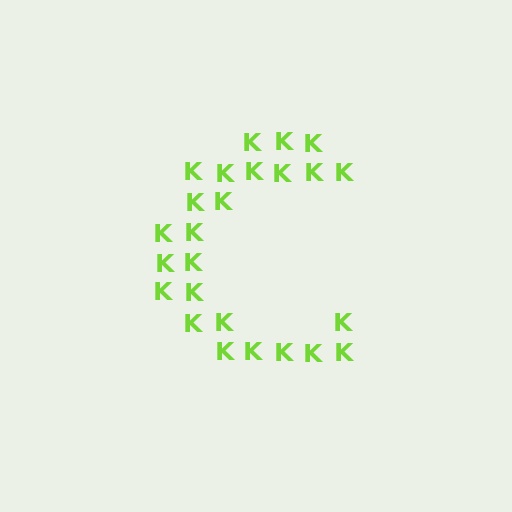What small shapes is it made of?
It is made of small letter K's.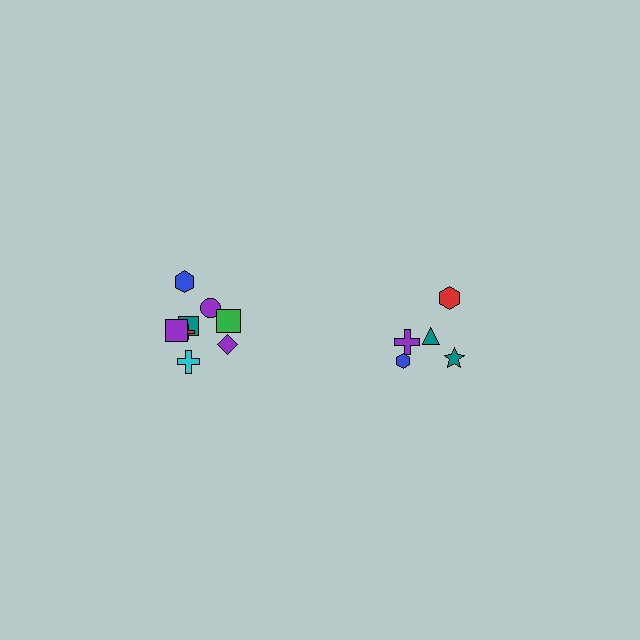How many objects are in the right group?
There are 5 objects.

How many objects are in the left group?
There are 8 objects.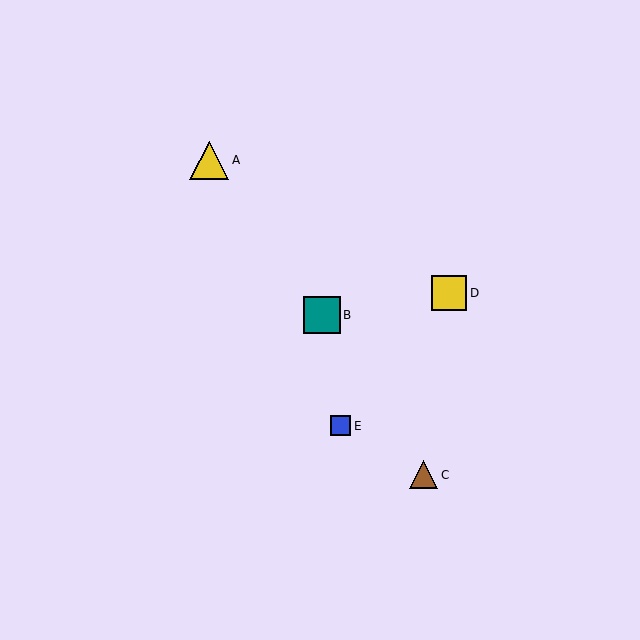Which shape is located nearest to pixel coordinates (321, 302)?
The teal square (labeled B) at (322, 315) is nearest to that location.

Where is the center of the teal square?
The center of the teal square is at (322, 315).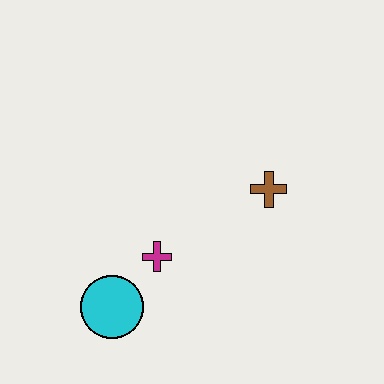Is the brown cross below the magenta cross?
No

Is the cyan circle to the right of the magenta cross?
No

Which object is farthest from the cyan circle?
The brown cross is farthest from the cyan circle.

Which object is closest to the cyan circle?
The magenta cross is closest to the cyan circle.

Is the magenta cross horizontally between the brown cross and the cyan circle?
Yes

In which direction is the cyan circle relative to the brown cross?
The cyan circle is to the left of the brown cross.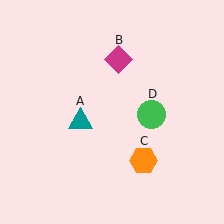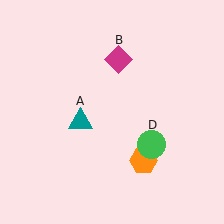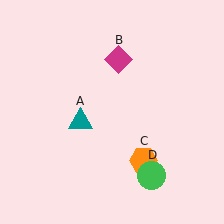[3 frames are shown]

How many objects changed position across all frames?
1 object changed position: green circle (object D).